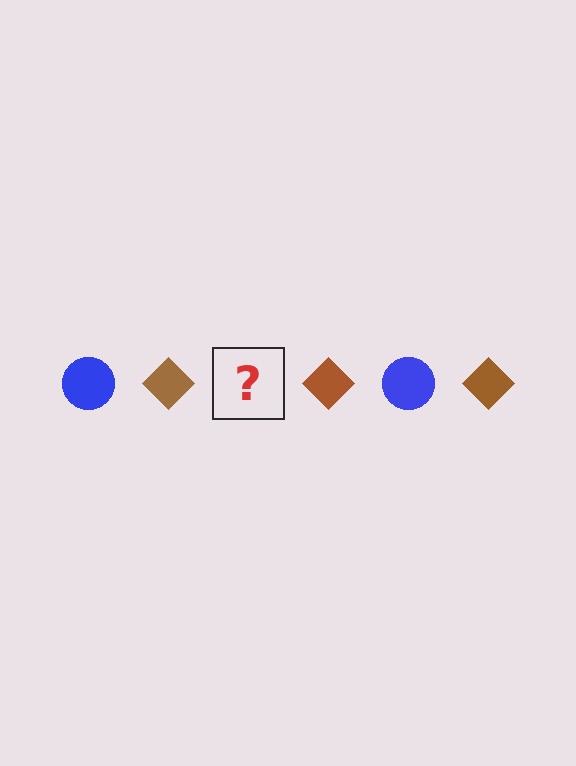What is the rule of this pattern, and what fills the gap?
The rule is that the pattern alternates between blue circle and brown diamond. The gap should be filled with a blue circle.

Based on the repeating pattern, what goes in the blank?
The blank should be a blue circle.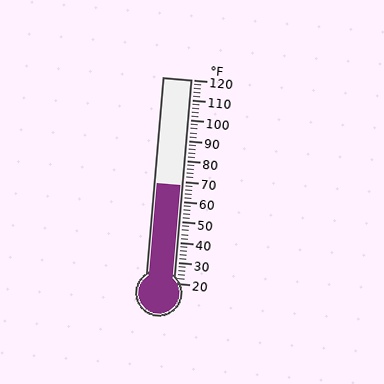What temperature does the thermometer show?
The thermometer shows approximately 68°F.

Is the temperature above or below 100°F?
The temperature is below 100°F.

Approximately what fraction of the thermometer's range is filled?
The thermometer is filled to approximately 50% of its range.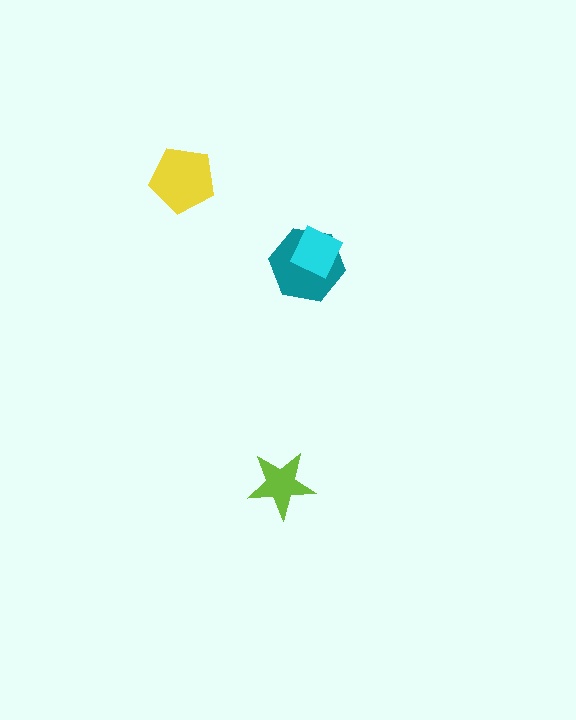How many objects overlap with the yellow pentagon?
0 objects overlap with the yellow pentagon.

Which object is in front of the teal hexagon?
The cyan diamond is in front of the teal hexagon.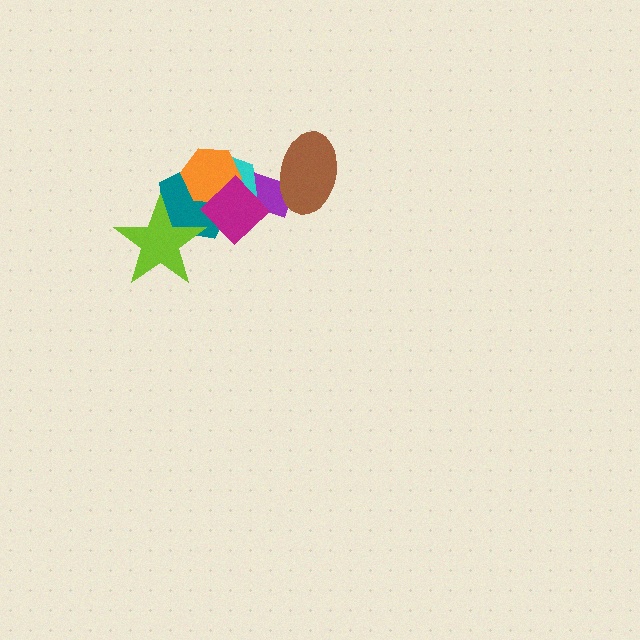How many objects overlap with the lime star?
1 object overlaps with the lime star.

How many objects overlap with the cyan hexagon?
4 objects overlap with the cyan hexagon.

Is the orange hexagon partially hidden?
Yes, it is partially covered by another shape.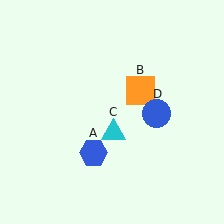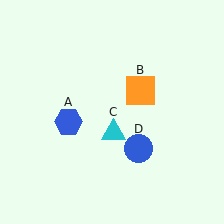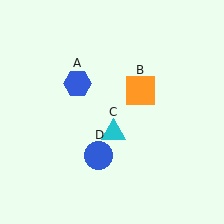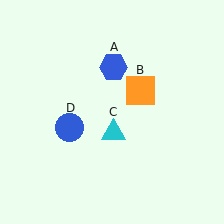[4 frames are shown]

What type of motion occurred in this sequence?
The blue hexagon (object A), blue circle (object D) rotated clockwise around the center of the scene.